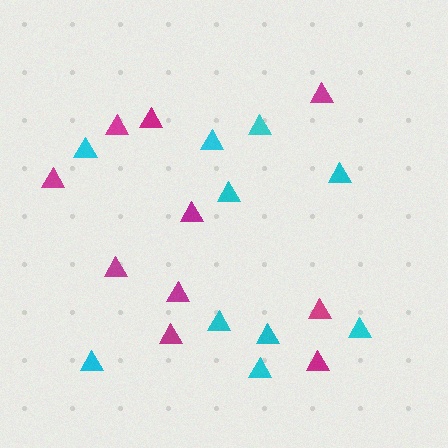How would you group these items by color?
There are 2 groups: one group of cyan triangles (10) and one group of magenta triangles (10).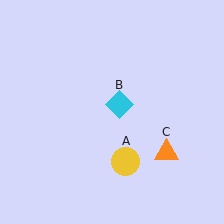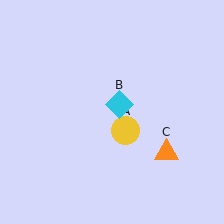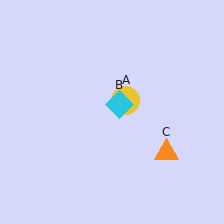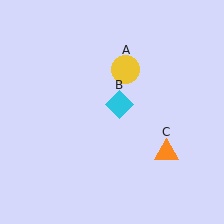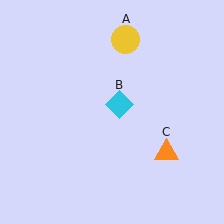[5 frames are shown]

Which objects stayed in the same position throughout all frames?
Cyan diamond (object B) and orange triangle (object C) remained stationary.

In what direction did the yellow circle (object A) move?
The yellow circle (object A) moved up.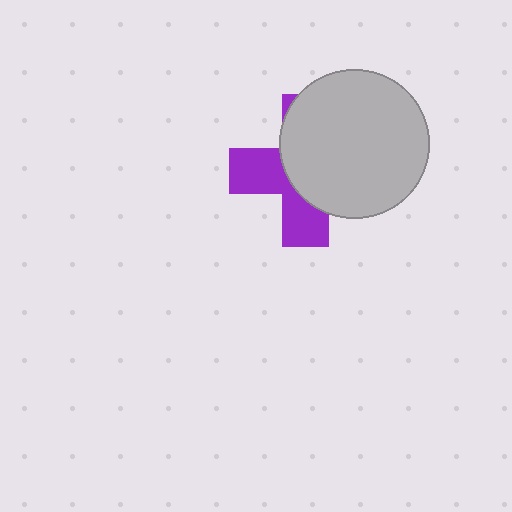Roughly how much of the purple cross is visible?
A small part of it is visible (roughly 41%).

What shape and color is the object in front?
The object in front is a light gray circle.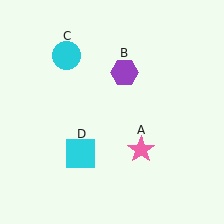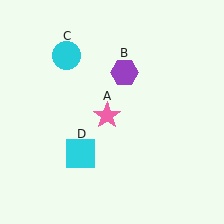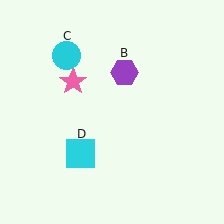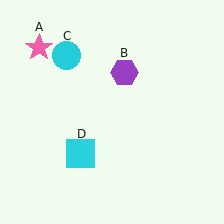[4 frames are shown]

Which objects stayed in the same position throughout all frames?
Purple hexagon (object B) and cyan circle (object C) and cyan square (object D) remained stationary.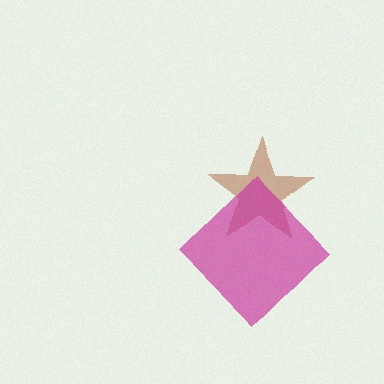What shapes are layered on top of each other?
The layered shapes are: a brown star, a magenta diamond.